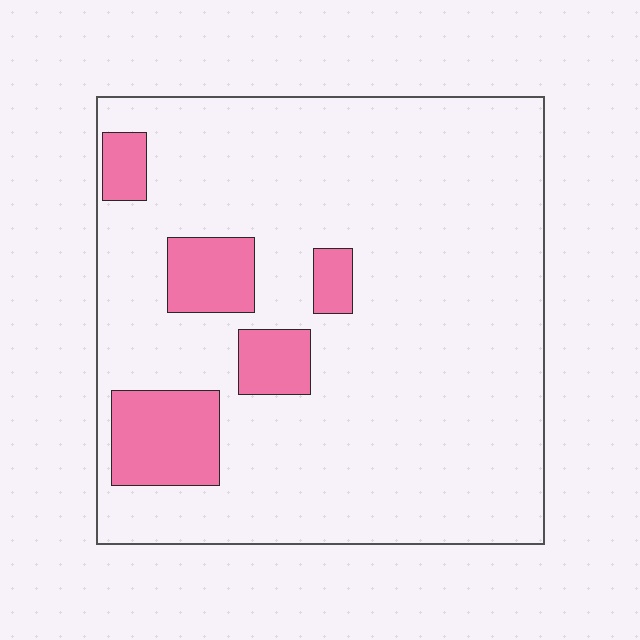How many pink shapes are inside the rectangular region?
5.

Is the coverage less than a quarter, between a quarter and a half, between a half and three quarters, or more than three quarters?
Less than a quarter.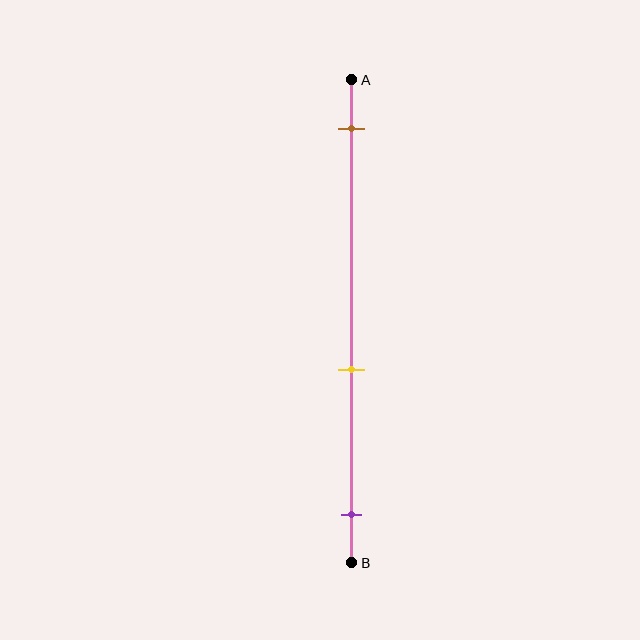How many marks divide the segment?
There are 3 marks dividing the segment.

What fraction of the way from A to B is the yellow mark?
The yellow mark is approximately 60% (0.6) of the way from A to B.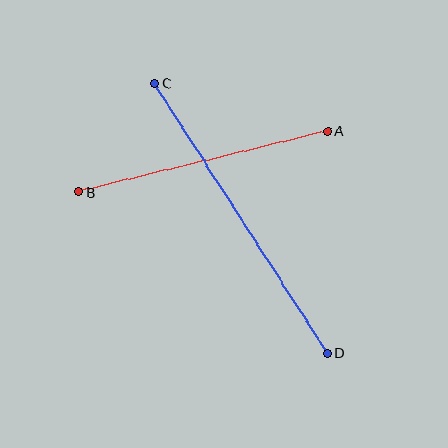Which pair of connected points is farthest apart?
Points C and D are farthest apart.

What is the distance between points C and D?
The distance is approximately 321 pixels.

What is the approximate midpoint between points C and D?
The midpoint is at approximately (241, 218) pixels.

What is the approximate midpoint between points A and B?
The midpoint is at approximately (203, 162) pixels.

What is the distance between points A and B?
The distance is approximately 257 pixels.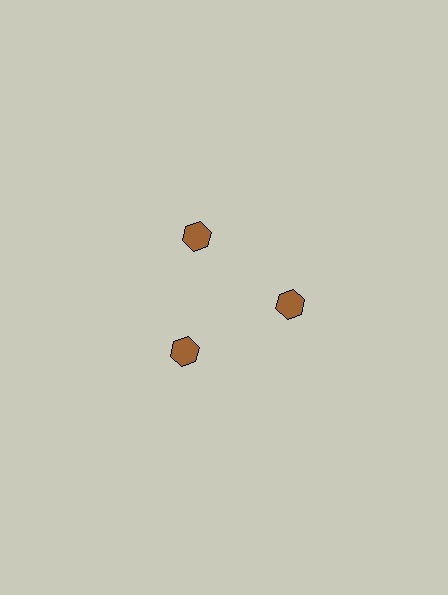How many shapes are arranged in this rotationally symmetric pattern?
There are 3 shapes, arranged in 3 groups of 1.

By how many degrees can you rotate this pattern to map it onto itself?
The pattern maps onto itself every 120 degrees of rotation.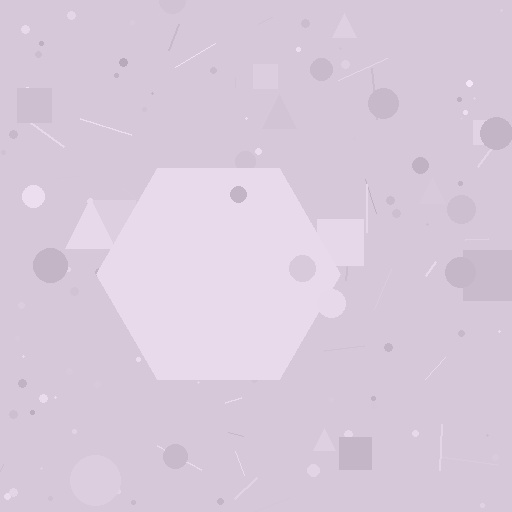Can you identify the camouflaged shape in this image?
The camouflaged shape is a hexagon.